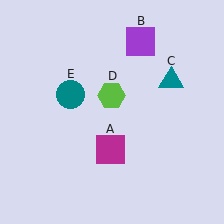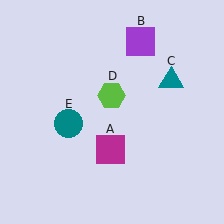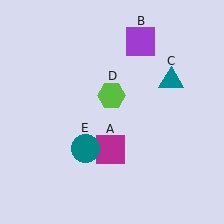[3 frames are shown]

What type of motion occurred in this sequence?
The teal circle (object E) rotated counterclockwise around the center of the scene.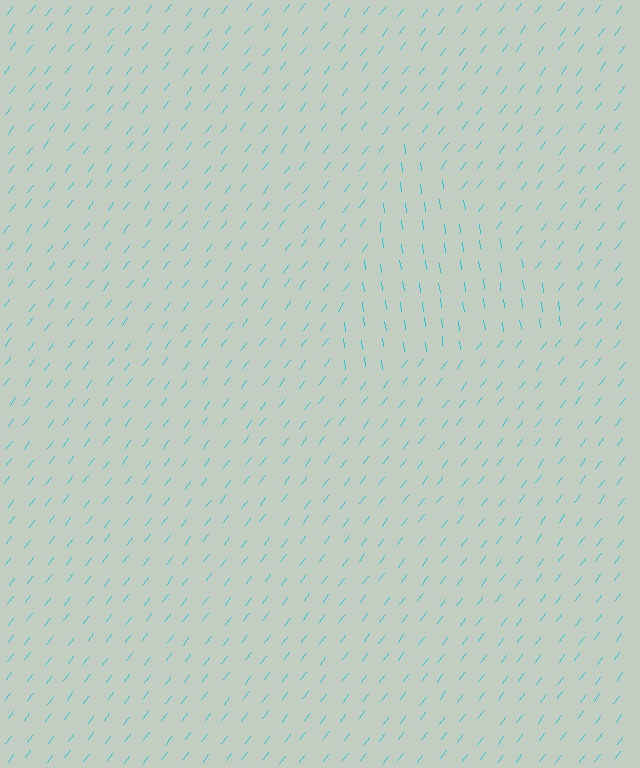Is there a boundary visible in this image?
Yes, there is a texture boundary formed by a change in line orientation.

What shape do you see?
I see a triangle.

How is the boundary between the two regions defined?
The boundary is defined purely by a change in line orientation (approximately 45 degrees difference). All lines are the same color and thickness.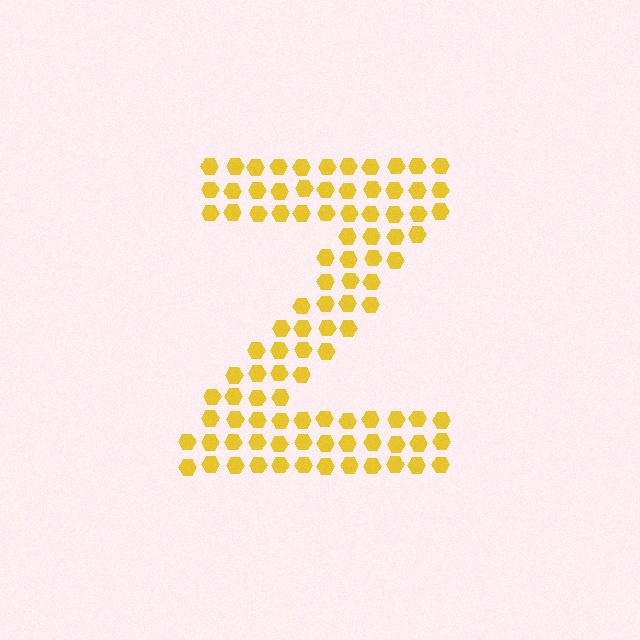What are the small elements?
The small elements are hexagons.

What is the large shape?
The large shape is the letter Z.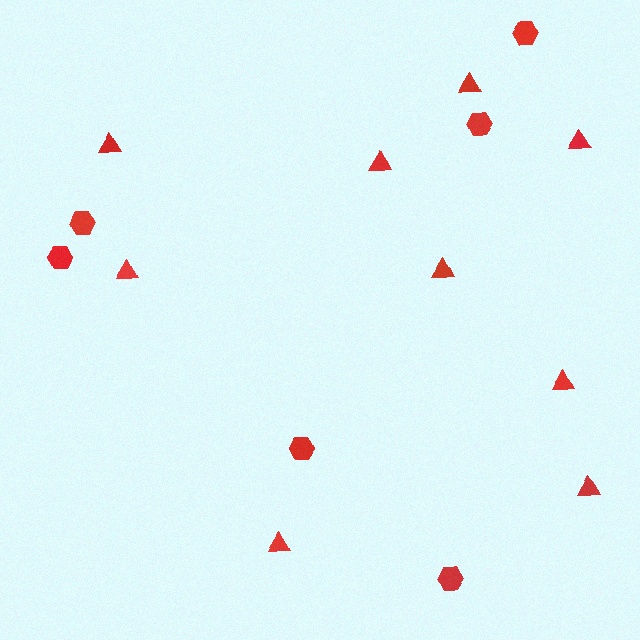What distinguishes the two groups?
There are 2 groups: one group of triangles (9) and one group of hexagons (6).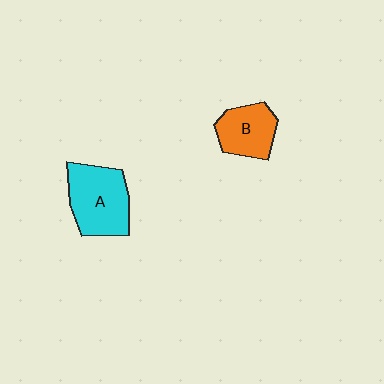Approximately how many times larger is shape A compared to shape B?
Approximately 1.4 times.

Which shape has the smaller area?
Shape B (orange).